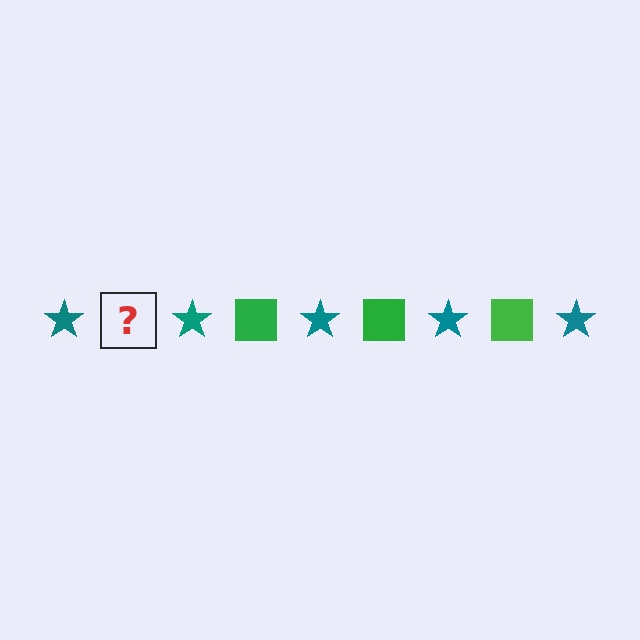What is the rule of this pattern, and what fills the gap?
The rule is that the pattern alternates between teal star and green square. The gap should be filled with a green square.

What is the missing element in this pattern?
The missing element is a green square.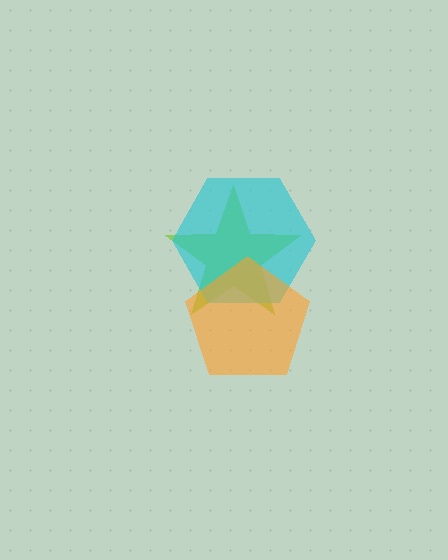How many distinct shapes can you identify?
There are 3 distinct shapes: a lime star, a cyan hexagon, an orange pentagon.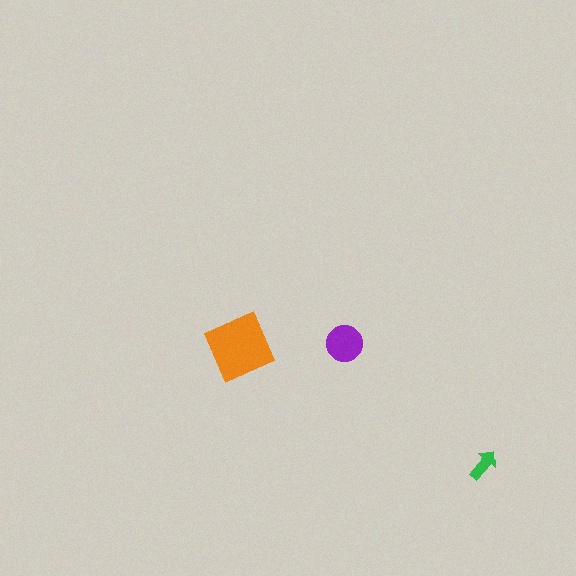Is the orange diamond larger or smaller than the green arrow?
Larger.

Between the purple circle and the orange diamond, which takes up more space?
The orange diamond.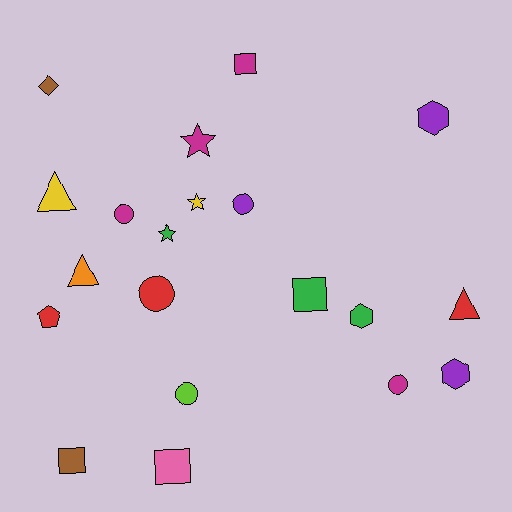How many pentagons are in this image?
There is 1 pentagon.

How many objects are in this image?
There are 20 objects.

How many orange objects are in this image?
There is 1 orange object.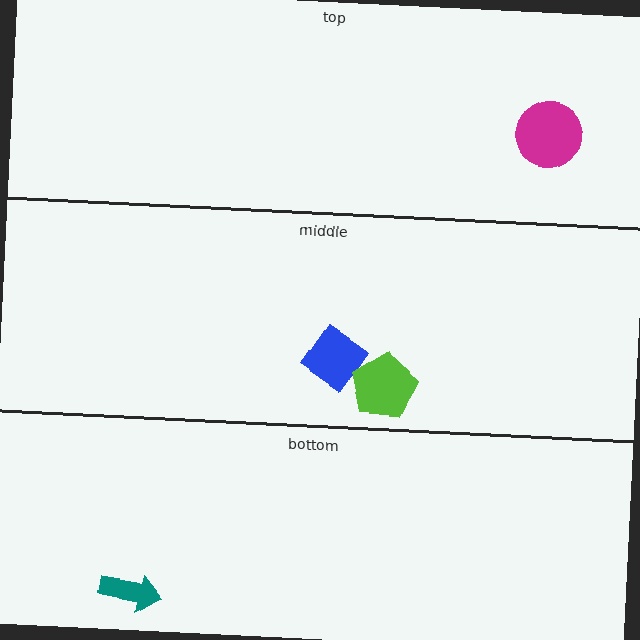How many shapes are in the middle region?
2.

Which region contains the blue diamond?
The middle region.